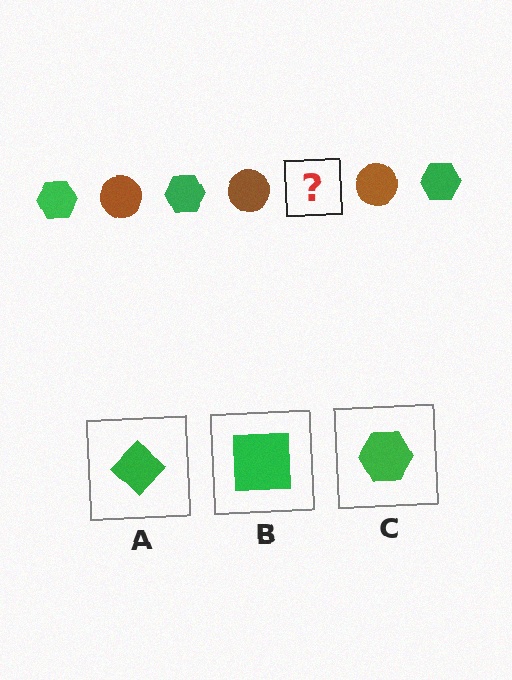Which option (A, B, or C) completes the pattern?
C.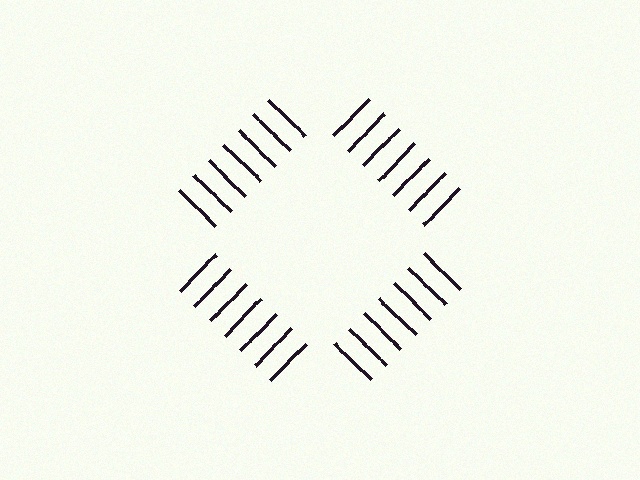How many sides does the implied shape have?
4 sides — the line-ends trace a square.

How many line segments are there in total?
28 — 7 along each of the 4 edges.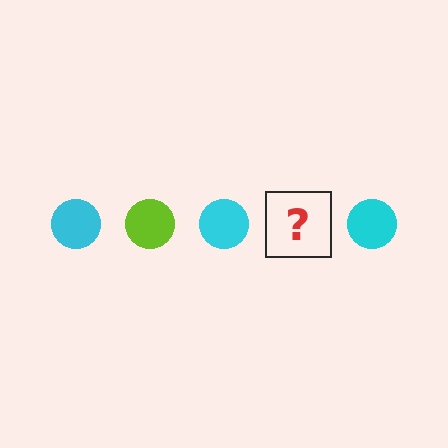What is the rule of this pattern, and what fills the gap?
The rule is that the pattern cycles through cyan, lime circles. The gap should be filled with a lime circle.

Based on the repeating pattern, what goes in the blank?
The blank should be a lime circle.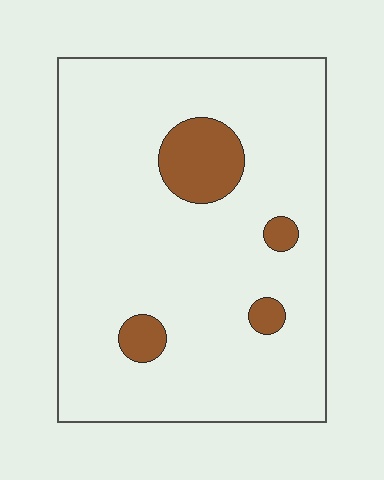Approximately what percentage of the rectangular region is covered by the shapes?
Approximately 10%.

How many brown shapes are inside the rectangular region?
4.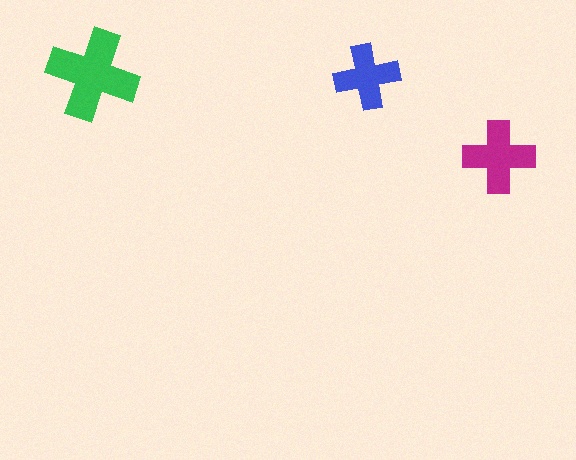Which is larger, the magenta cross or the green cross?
The green one.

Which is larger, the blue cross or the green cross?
The green one.